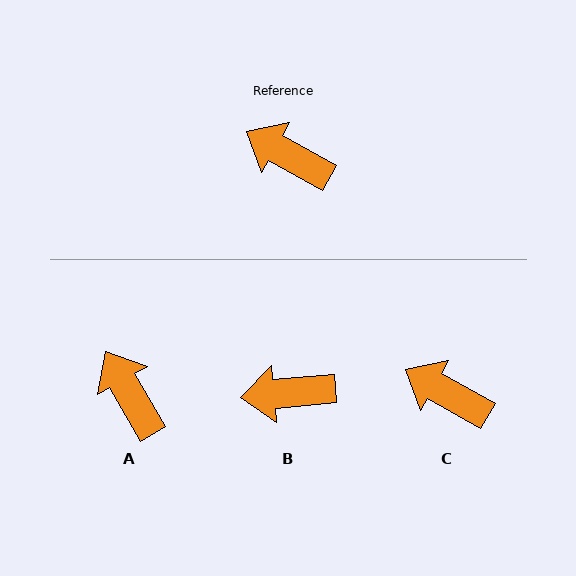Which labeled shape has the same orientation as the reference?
C.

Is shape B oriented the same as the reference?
No, it is off by about 35 degrees.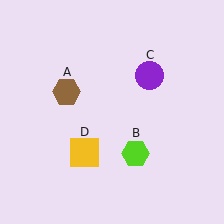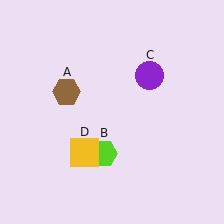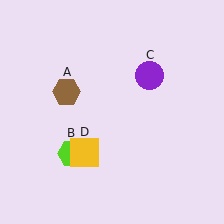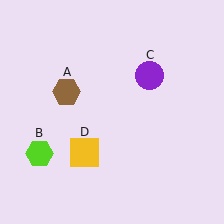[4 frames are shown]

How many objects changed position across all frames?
1 object changed position: lime hexagon (object B).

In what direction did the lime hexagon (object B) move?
The lime hexagon (object B) moved left.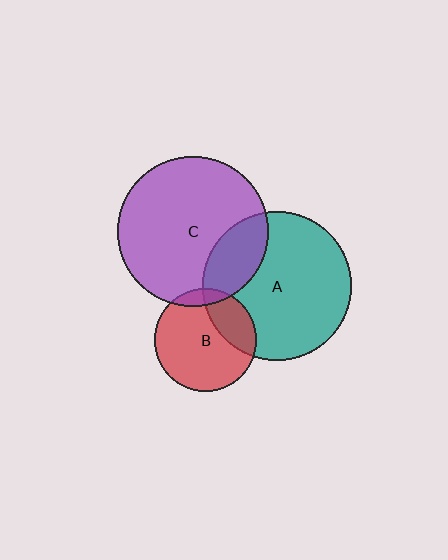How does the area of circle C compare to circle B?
Approximately 2.2 times.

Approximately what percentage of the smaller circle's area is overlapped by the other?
Approximately 10%.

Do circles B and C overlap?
Yes.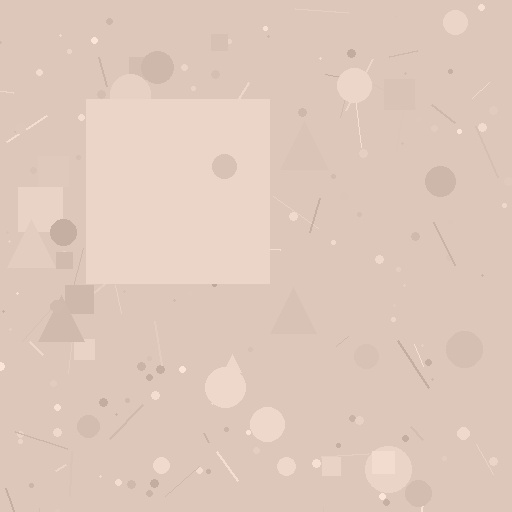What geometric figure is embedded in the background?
A square is embedded in the background.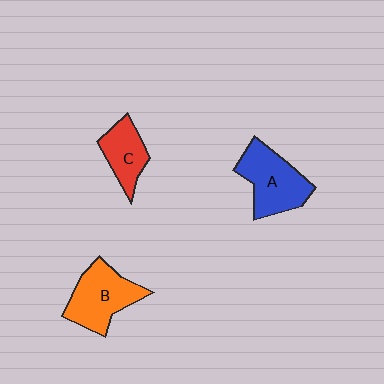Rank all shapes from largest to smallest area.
From largest to smallest: A (blue), B (orange), C (red).